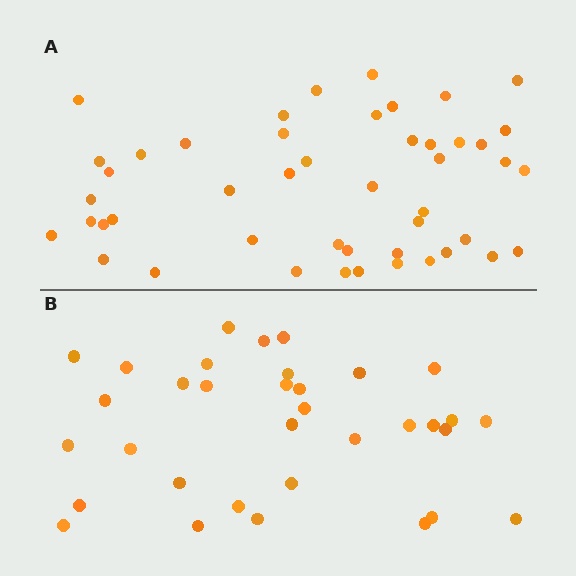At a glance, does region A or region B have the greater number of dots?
Region A (the top region) has more dots.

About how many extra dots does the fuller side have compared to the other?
Region A has approximately 15 more dots than region B.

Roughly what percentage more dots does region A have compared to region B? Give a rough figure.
About 40% more.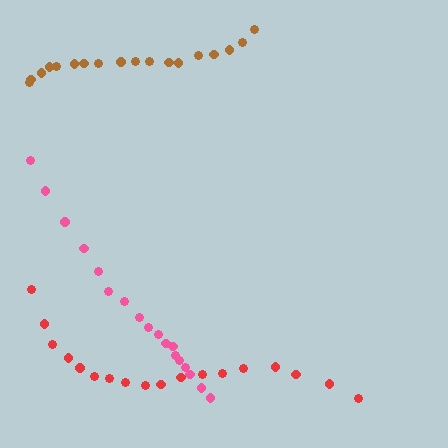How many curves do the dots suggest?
There are 3 distinct paths.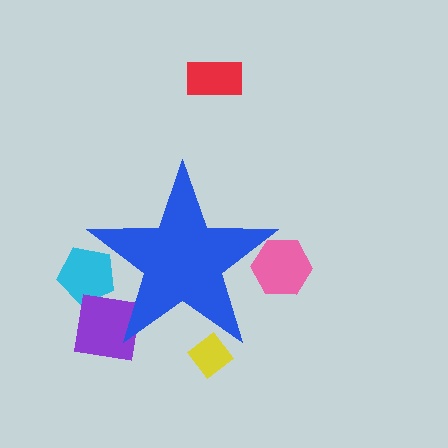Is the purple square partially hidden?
Yes, the purple square is partially hidden behind the blue star.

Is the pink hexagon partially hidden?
Yes, the pink hexagon is partially hidden behind the blue star.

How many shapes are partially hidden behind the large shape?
4 shapes are partially hidden.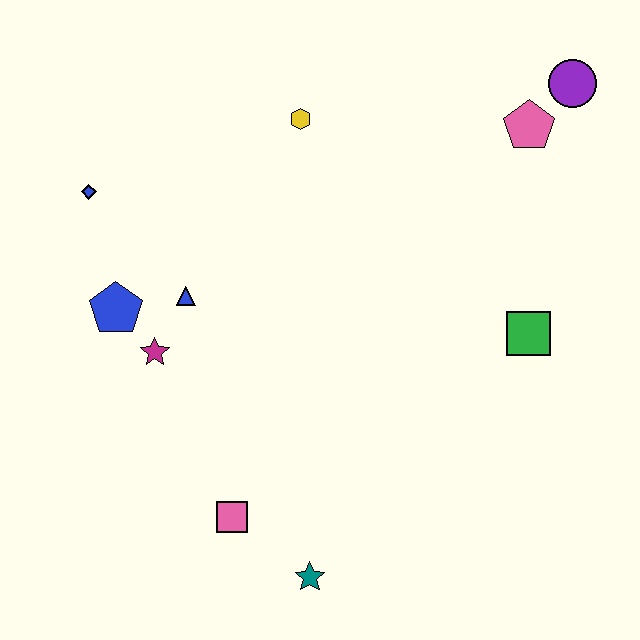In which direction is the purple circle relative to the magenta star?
The purple circle is to the right of the magenta star.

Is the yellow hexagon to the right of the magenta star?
Yes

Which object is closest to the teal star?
The pink square is closest to the teal star.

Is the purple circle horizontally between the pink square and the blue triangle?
No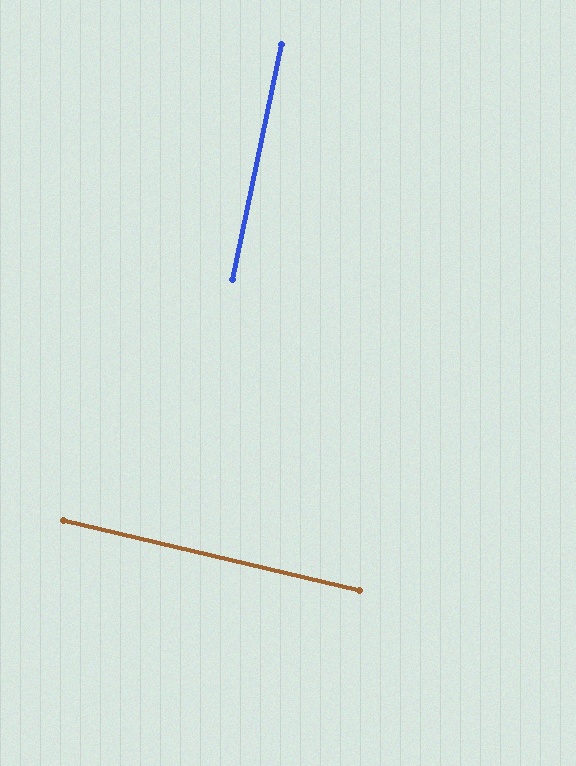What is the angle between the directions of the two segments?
Approximately 88 degrees.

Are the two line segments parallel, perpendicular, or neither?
Perpendicular — they meet at approximately 88°.